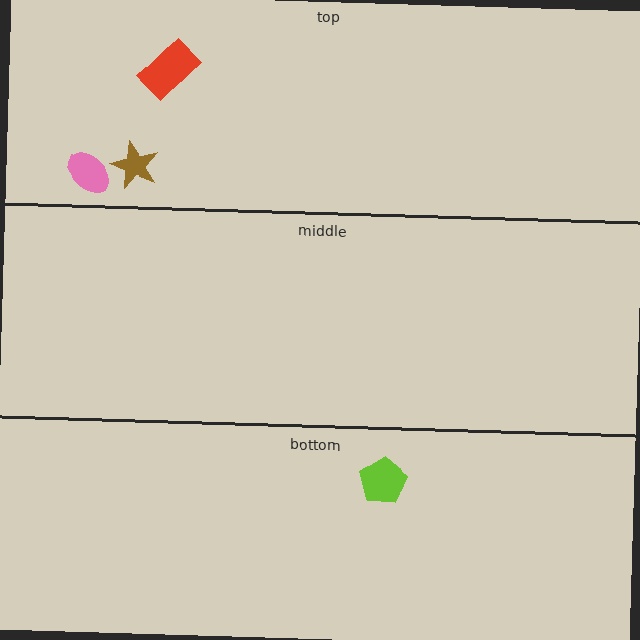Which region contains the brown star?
The top region.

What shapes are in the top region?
The red rectangle, the pink ellipse, the brown star.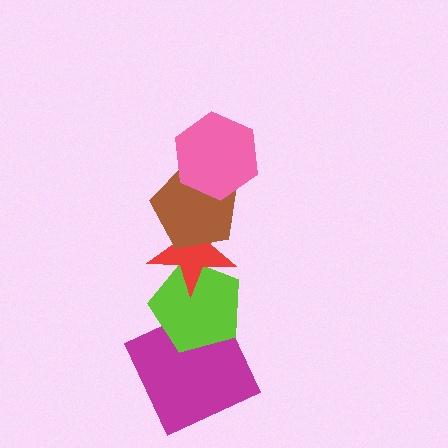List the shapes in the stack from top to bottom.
From top to bottom: the pink hexagon, the brown pentagon, the red star, the lime pentagon, the magenta square.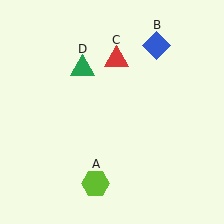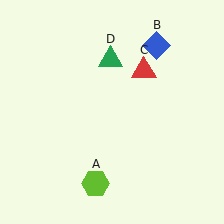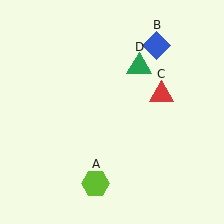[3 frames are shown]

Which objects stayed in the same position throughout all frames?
Lime hexagon (object A) and blue diamond (object B) remained stationary.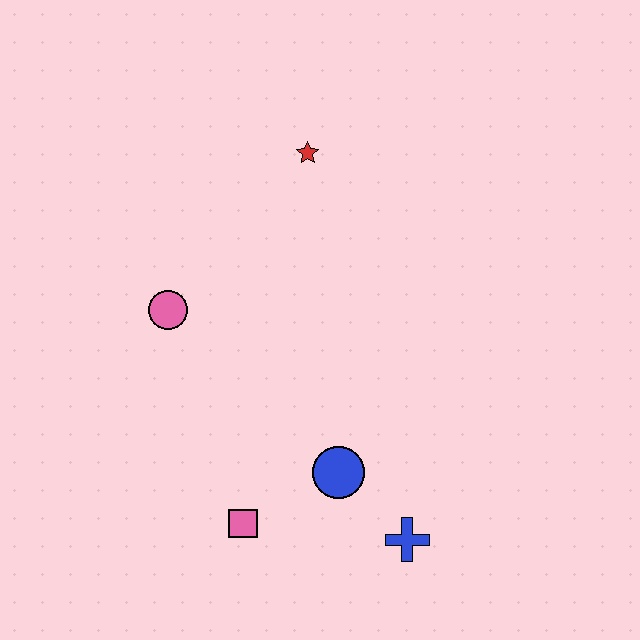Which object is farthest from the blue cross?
The red star is farthest from the blue cross.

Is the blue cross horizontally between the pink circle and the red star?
No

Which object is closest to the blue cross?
The blue circle is closest to the blue cross.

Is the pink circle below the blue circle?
No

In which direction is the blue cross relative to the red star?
The blue cross is below the red star.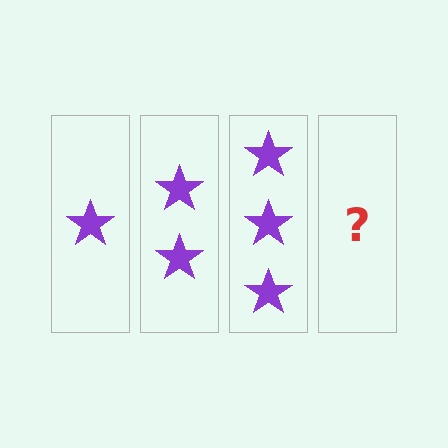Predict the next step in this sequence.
The next step is 4 stars.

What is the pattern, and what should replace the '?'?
The pattern is that each step adds one more star. The '?' should be 4 stars.